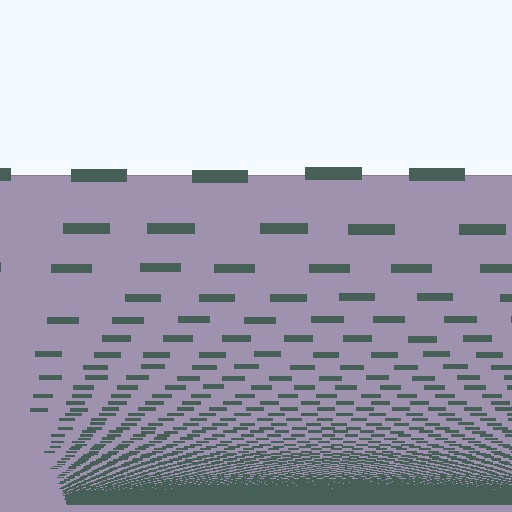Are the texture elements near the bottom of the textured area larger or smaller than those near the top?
Smaller. The gradient is inverted — elements near the bottom are smaller and denser.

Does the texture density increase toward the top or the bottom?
Density increases toward the bottom.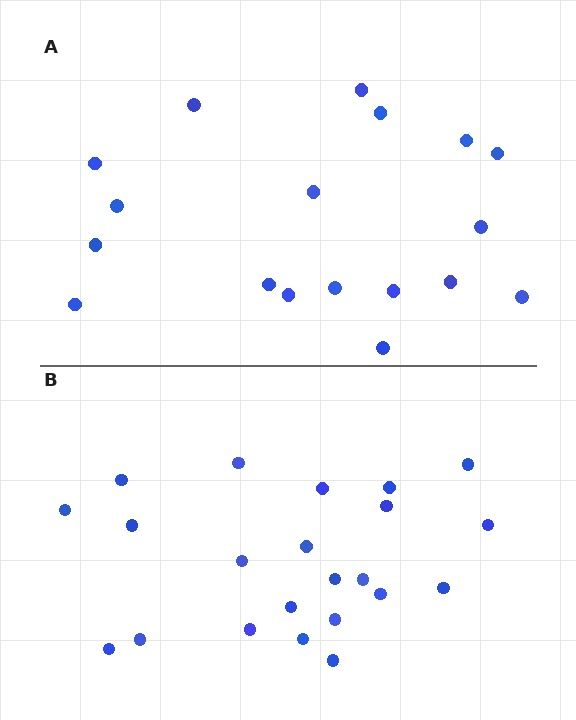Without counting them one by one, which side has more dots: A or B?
Region B (the bottom region) has more dots.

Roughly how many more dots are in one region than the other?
Region B has about 4 more dots than region A.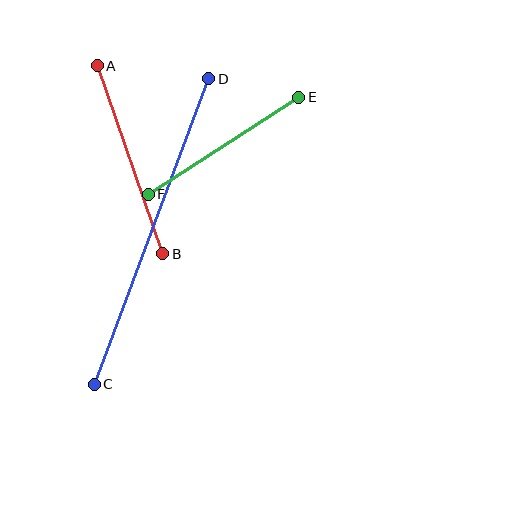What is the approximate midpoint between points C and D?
The midpoint is at approximately (151, 232) pixels.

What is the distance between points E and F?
The distance is approximately 179 pixels.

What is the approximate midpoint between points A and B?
The midpoint is at approximately (130, 160) pixels.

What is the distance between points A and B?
The distance is approximately 199 pixels.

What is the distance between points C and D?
The distance is approximately 326 pixels.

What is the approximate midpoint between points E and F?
The midpoint is at approximately (224, 146) pixels.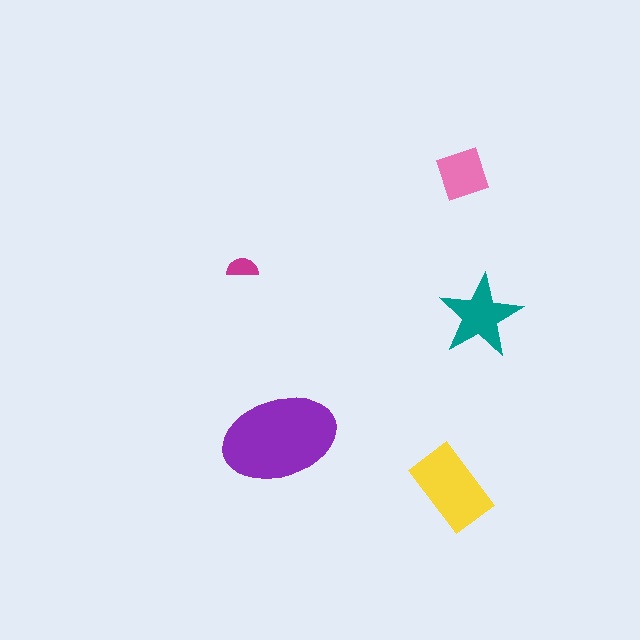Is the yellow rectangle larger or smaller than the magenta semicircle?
Larger.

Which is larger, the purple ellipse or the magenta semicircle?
The purple ellipse.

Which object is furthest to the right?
The teal star is rightmost.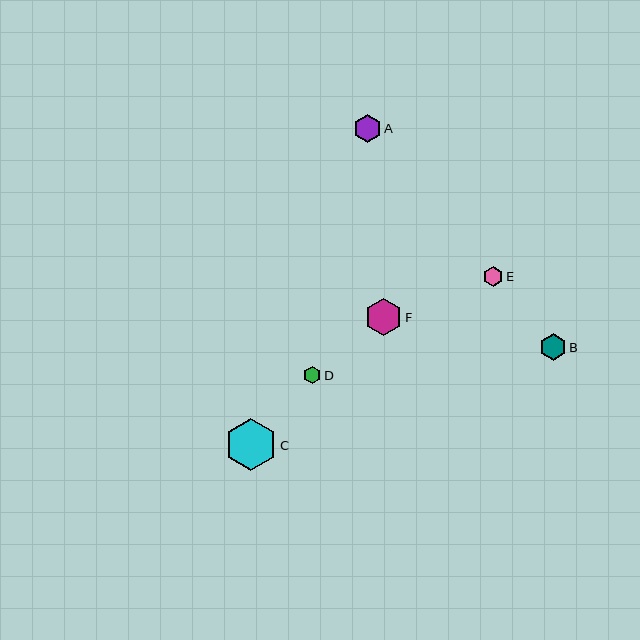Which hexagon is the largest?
Hexagon C is the largest with a size of approximately 52 pixels.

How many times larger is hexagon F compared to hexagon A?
Hexagon F is approximately 1.3 times the size of hexagon A.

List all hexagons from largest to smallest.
From largest to smallest: C, F, A, B, E, D.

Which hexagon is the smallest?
Hexagon D is the smallest with a size of approximately 17 pixels.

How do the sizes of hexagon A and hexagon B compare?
Hexagon A and hexagon B are approximately the same size.